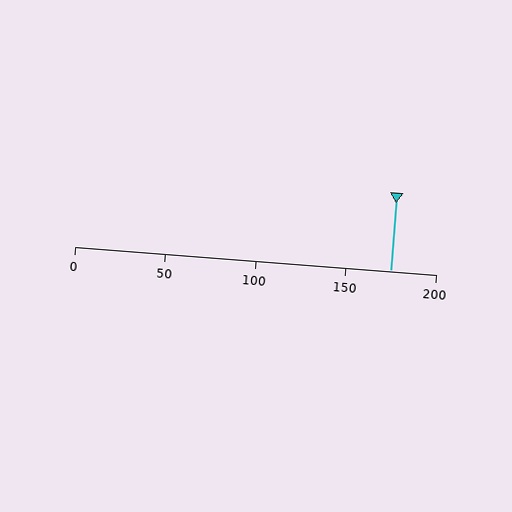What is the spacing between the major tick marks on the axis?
The major ticks are spaced 50 apart.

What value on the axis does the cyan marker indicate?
The marker indicates approximately 175.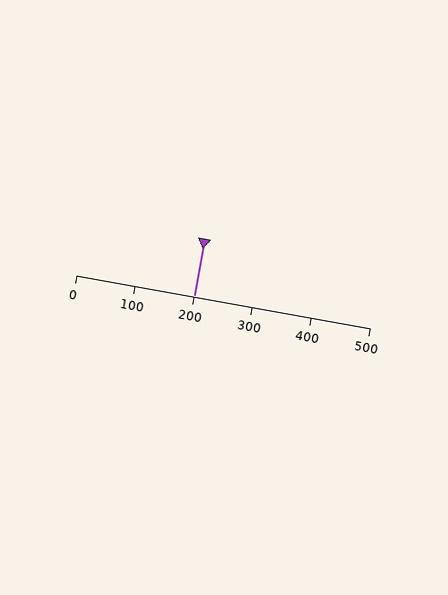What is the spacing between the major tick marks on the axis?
The major ticks are spaced 100 apart.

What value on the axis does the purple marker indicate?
The marker indicates approximately 200.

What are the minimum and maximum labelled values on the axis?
The axis runs from 0 to 500.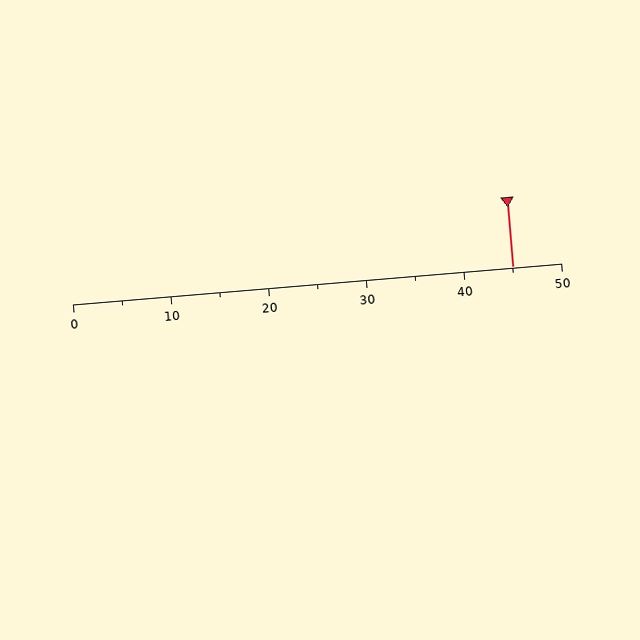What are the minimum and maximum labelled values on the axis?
The axis runs from 0 to 50.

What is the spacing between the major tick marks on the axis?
The major ticks are spaced 10 apart.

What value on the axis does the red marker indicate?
The marker indicates approximately 45.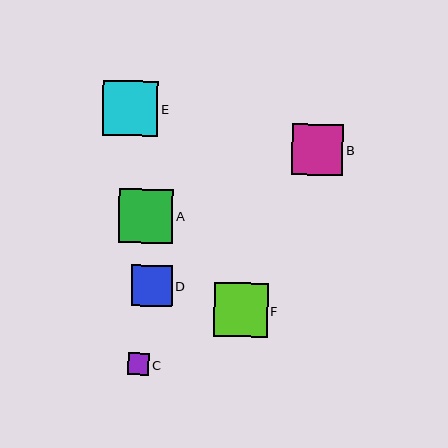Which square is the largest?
Square E is the largest with a size of approximately 55 pixels.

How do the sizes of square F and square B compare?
Square F and square B are approximately the same size.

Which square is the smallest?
Square C is the smallest with a size of approximately 22 pixels.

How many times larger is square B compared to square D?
Square B is approximately 1.3 times the size of square D.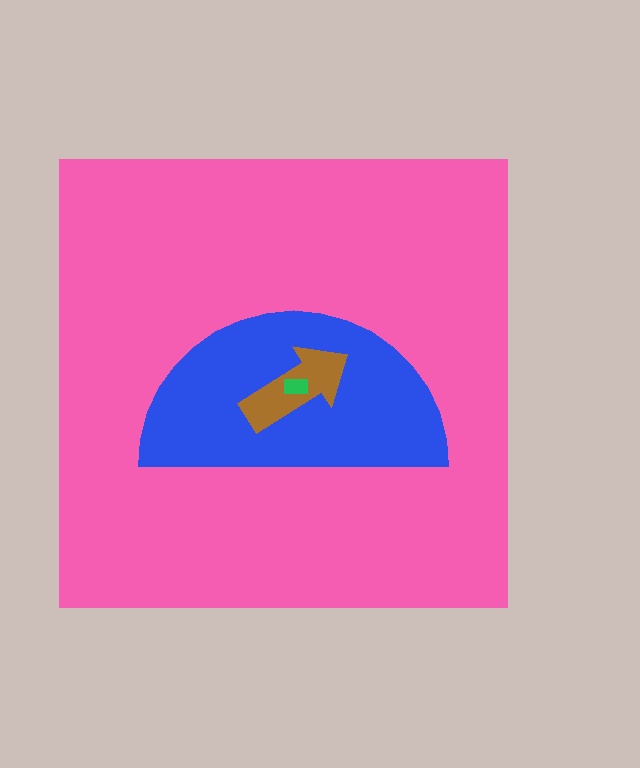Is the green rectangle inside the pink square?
Yes.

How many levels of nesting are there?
4.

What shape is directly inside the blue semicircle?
The brown arrow.